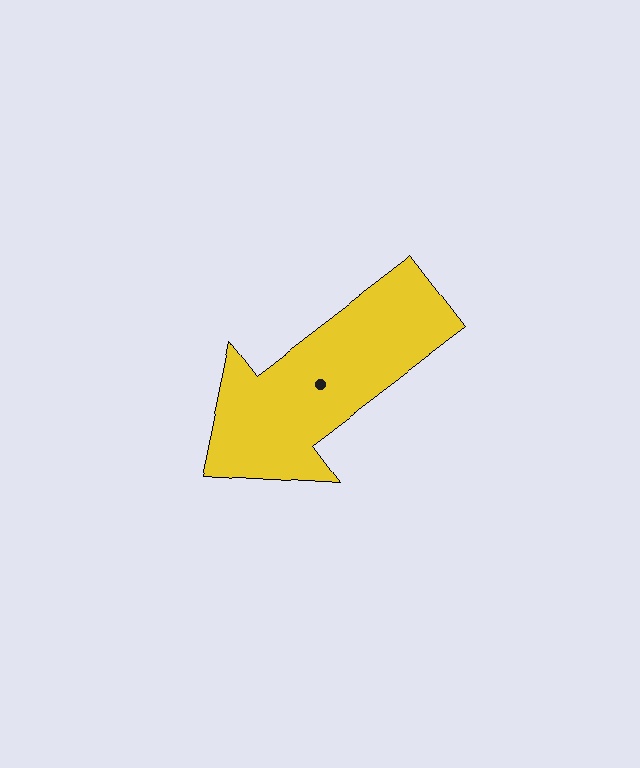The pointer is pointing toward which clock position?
Roughly 8 o'clock.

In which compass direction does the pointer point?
Southwest.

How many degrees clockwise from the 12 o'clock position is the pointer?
Approximately 233 degrees.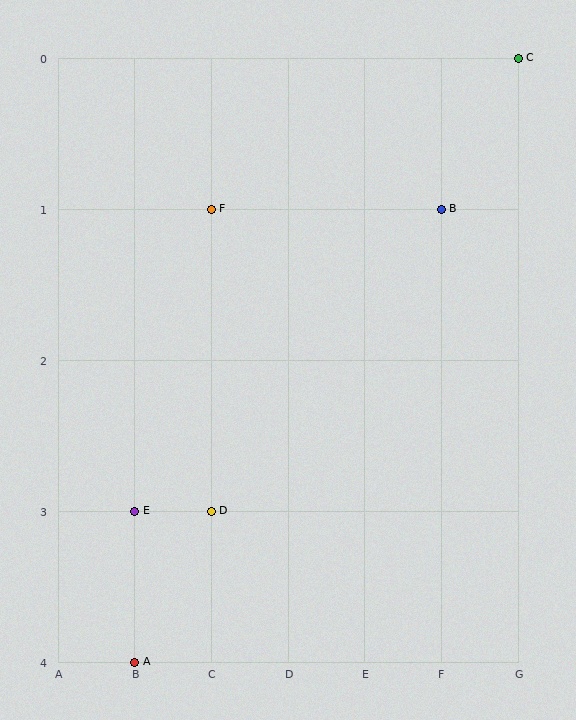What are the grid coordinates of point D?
Point D is at grid coordinates (C, 3).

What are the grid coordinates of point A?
Point A is at grid coordinates (B, 4).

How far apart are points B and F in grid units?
Points B and F are 3 columns apart.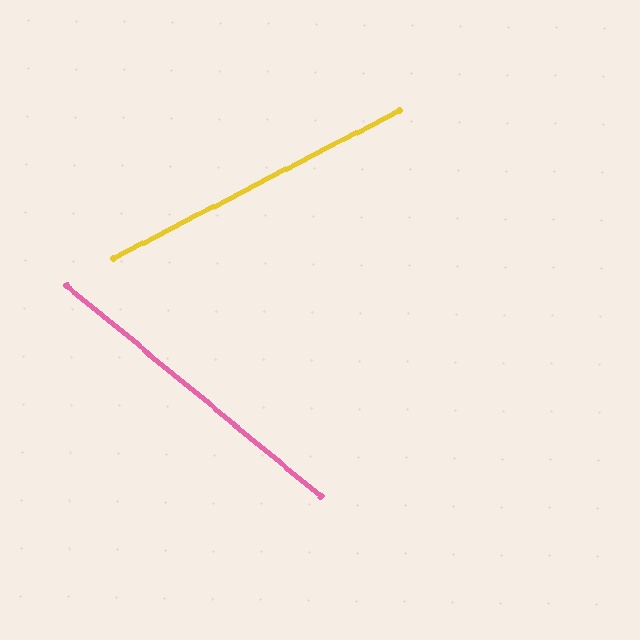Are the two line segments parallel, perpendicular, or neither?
Neither parallel nor perpendicular — they differ by about 67°.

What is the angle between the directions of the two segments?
Approximately 67 degrees.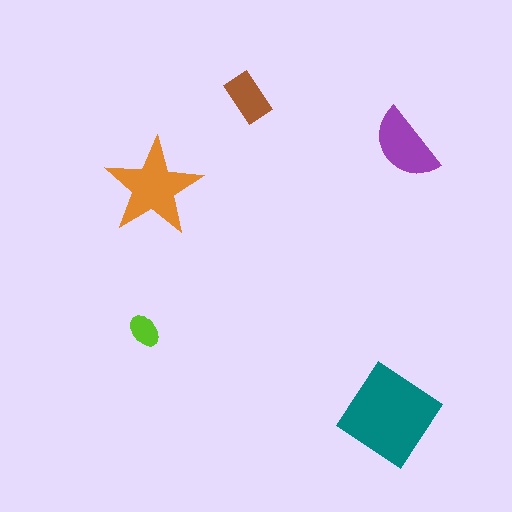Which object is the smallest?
The lime ellipse.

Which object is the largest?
The teal diamond.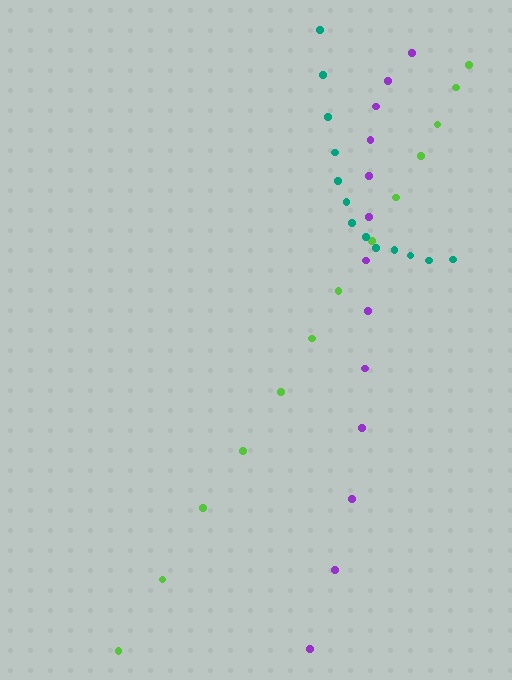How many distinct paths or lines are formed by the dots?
There are 3 distinct paths.